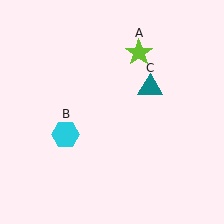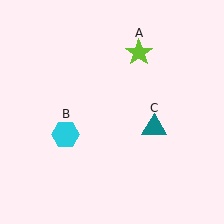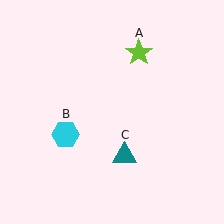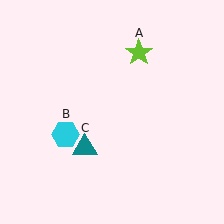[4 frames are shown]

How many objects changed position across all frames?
1 object changed position: teal triangle (object C).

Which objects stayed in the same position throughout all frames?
Lime star (object A) and cyan hexagon (object B) remained stationary.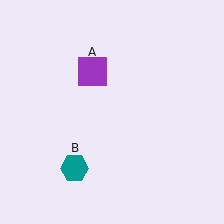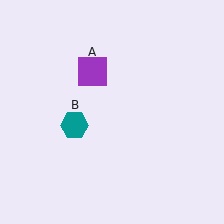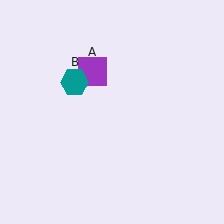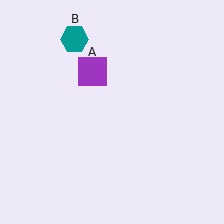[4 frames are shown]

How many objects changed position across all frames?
1 object changed position: teal hexagon (object B).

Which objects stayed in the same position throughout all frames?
Purple square (object A) remained stationary.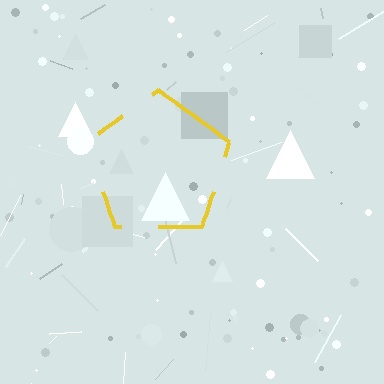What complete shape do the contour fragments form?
The contour fragments form a pentagon.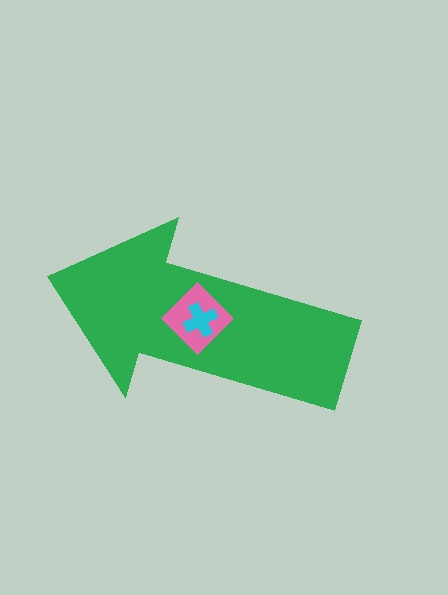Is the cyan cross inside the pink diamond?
Yes.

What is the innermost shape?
The cyan cross.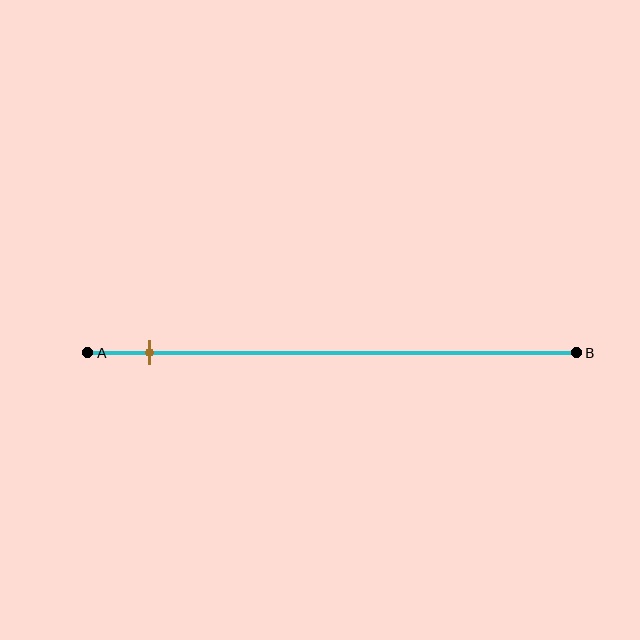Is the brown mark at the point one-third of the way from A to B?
No, the mark is at about 15% from A, not at the 33% one-third point.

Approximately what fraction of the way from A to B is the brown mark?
The brown mark is approximately 15% of the way from A to B.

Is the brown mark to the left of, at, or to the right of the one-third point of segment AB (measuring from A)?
The brown mark is to the left of the one-third point of segment AB.